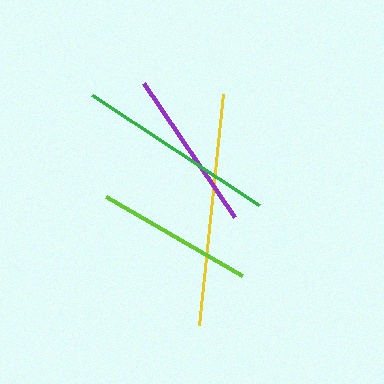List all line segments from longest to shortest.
From longest to shortest: yellow, green, purple, lime.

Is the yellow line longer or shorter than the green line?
The yellow line is longer than the green line.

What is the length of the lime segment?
The lime segment is approximately 157 pixels long.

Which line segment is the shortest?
The lime line is the shortest at approximately 157 pixels.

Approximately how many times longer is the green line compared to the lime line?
The green line is approximately 1.3 times the length of the lime line.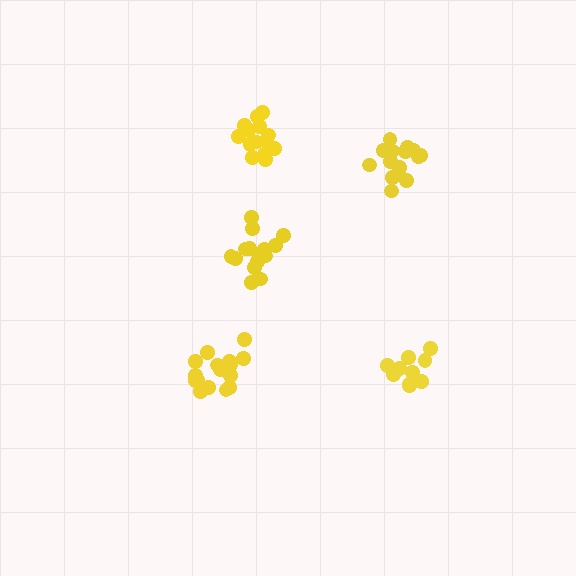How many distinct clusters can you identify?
There are 5 distinct clusters.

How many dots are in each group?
Group 1: 10 dots, Group 2: 14 dots, Group 3: 15 dots, Group 4: 16 dots, Group 5: 15 dots (70 total).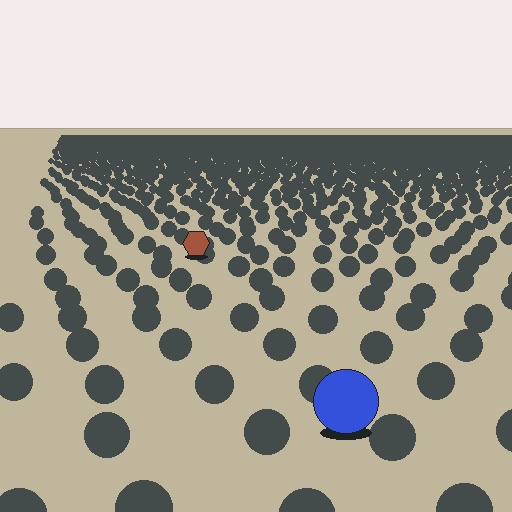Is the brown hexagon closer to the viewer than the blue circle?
No. The blue circle is closer — you can tell from the texture gradient: the ground texture is coarser near it.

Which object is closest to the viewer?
The blue circle is closest. The texture marks near it are larger and more spread out.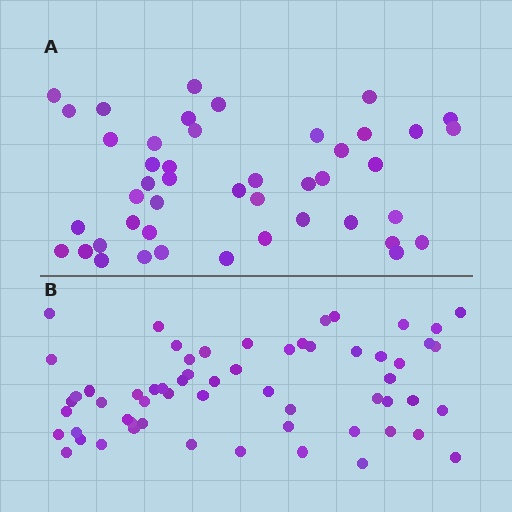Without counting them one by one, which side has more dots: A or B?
Region B (the bottom region) has more dots.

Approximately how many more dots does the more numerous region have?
Region B has approximately 15 more dots than region A.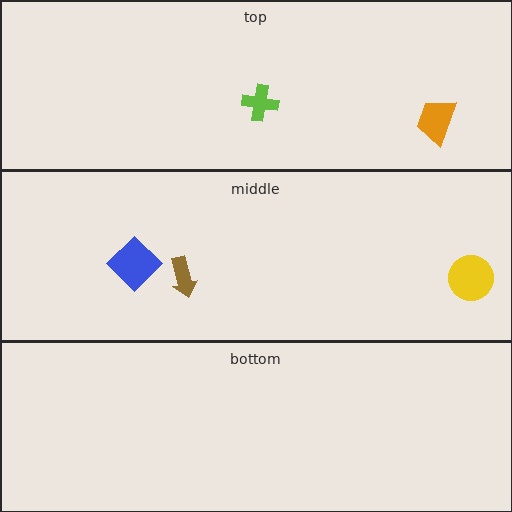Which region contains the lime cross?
The top region.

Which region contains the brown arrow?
The middle region.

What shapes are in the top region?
The lime cross, the orange trapezoid.